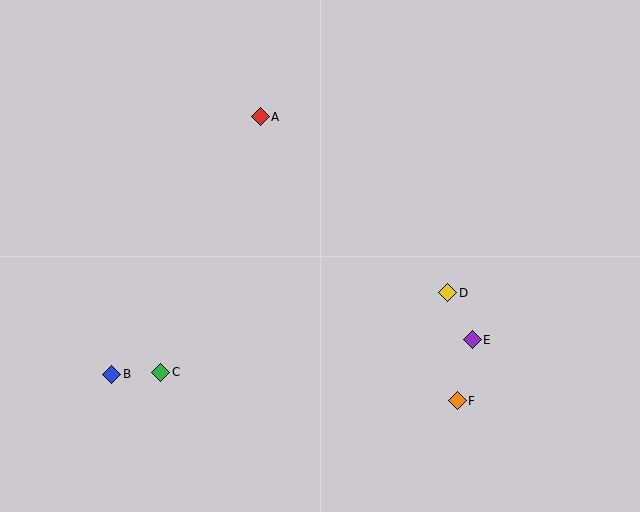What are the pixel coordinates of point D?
Point D is at (448, 293).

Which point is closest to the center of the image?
Point D at (448, 293) is closest to the center.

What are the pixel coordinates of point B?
Point B is at (112, 374).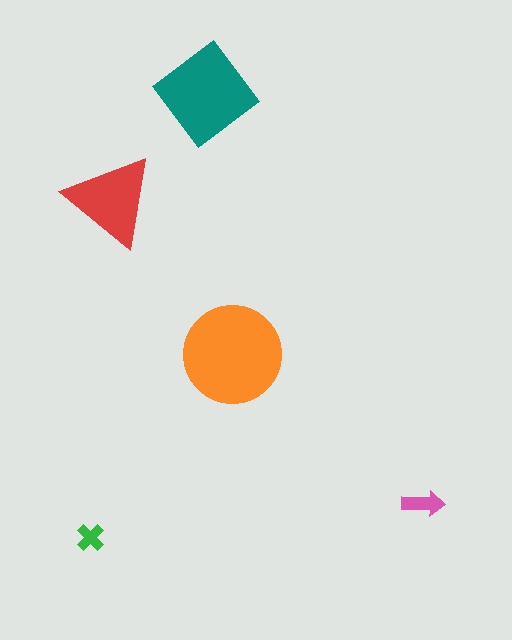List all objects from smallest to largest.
The green cross, the pink arrow, the red triangle, the teal diamond, the orange circle.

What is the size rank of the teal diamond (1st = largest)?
2nd.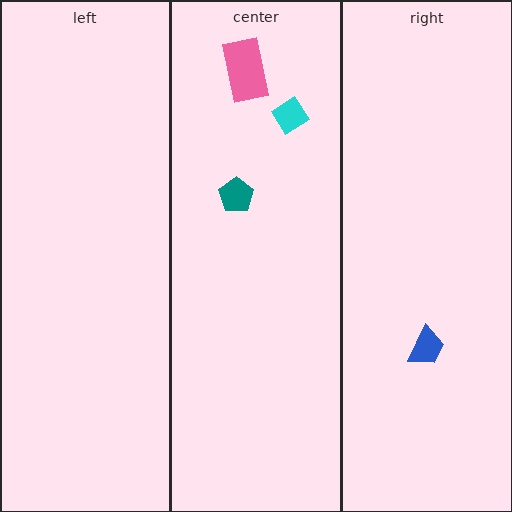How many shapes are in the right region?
1.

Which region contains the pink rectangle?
The center region.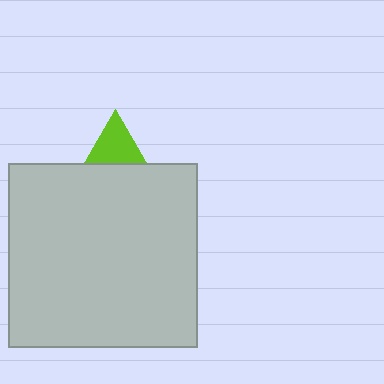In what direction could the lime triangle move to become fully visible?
The lime triangle could move up. That would shift it out from behind the light gray rectangle entirely.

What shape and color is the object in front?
The object in front is a light gray rectangle.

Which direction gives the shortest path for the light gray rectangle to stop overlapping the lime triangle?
Moving down gives the shortest separation.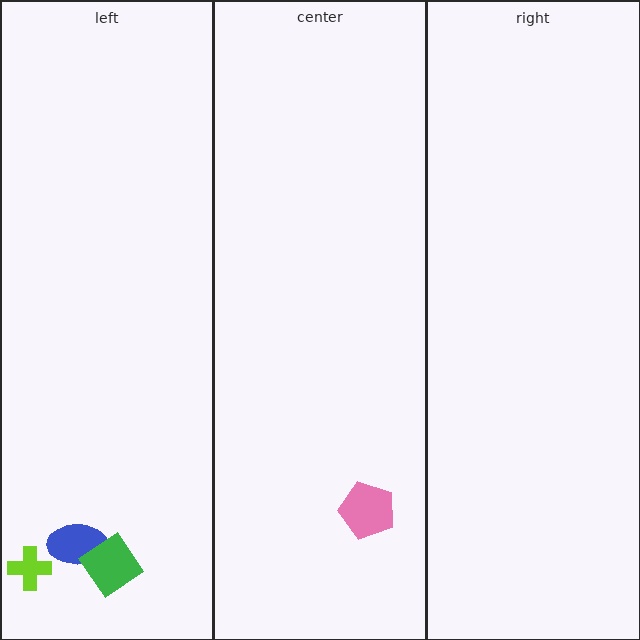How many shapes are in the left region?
3.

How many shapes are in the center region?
1.